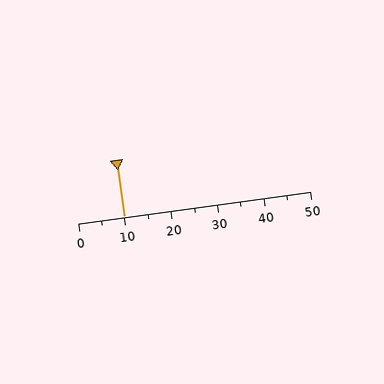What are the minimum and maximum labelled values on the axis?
The axis runs from 0 to 50.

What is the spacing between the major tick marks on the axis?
The major ticks are spaced 10 apart.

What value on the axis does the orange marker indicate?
The marker indicates approximately 10.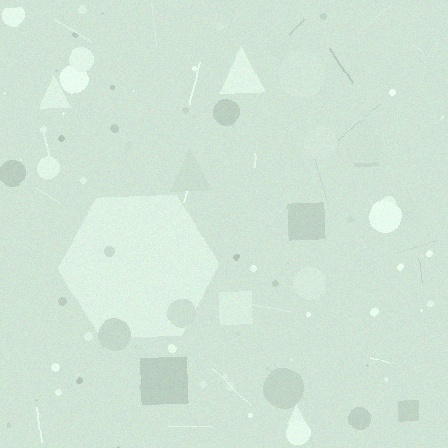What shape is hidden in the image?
A hexagon is hidden in the image.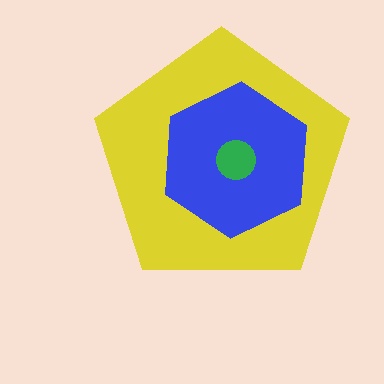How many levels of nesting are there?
3.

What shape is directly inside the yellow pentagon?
The blue hexagon.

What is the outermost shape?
The yellow pentagon.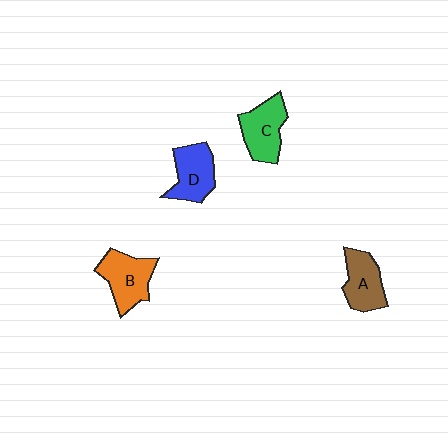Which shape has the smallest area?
Shape A (brown).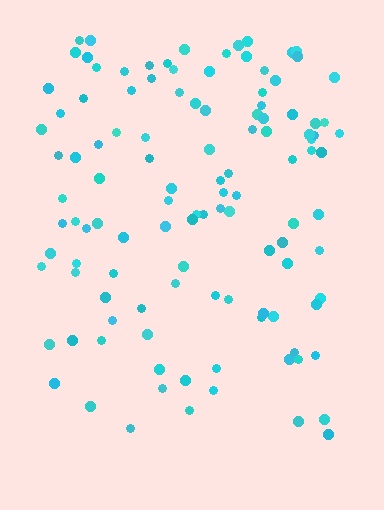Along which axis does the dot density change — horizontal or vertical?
Vertical.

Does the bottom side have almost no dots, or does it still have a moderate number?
Still a moderate number, just noticeably fewer than the top.